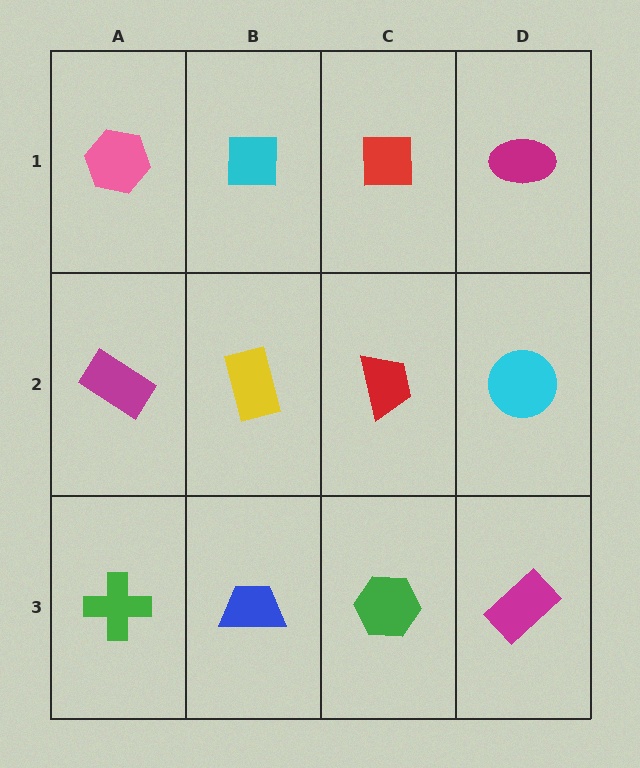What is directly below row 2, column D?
A magenta rectangle.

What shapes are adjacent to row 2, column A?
A pink hexagon (row 1, column A), a green cross (row 3, column A), a yellow rectangle (row 2, column B).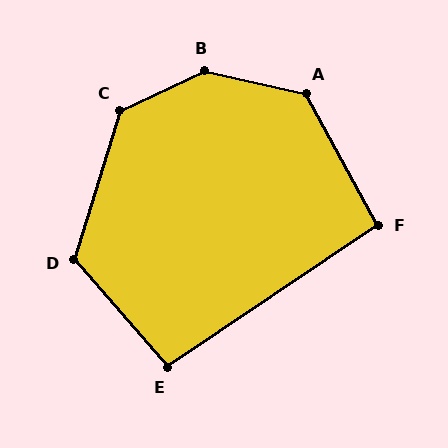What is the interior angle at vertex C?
Approximately 132 degrees (obtuse).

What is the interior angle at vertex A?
Approximately 131 degrees (obtuse).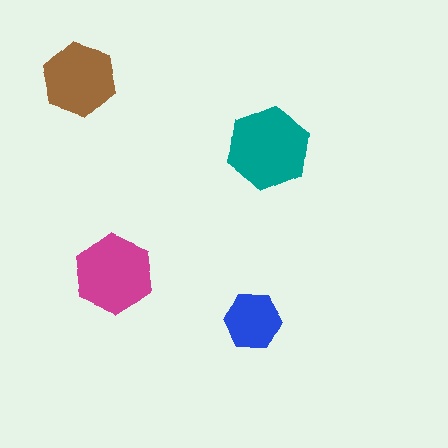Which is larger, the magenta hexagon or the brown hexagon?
The magenta one.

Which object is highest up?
The brown hexagon is topmost.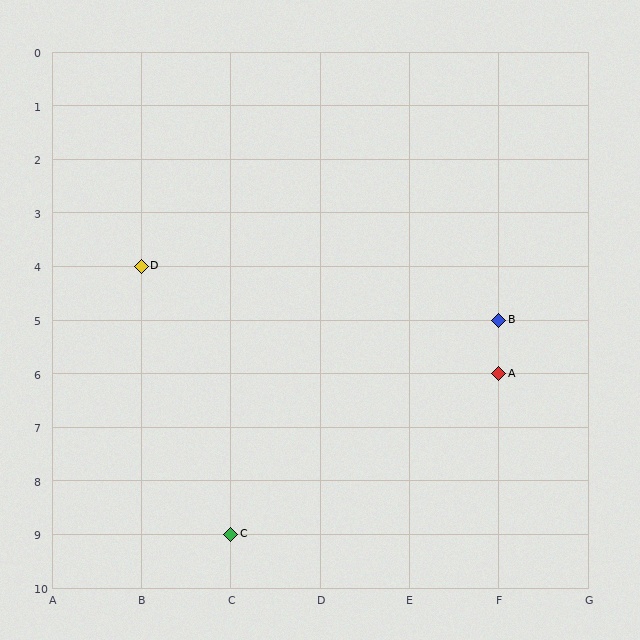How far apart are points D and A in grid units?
Points D and A are 4 columns and 2 rows apart (about 4.5 grid units diagonally).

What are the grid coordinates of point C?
Point C is at grid coordinates (C, 9).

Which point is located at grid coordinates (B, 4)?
Point D is at (B, 4).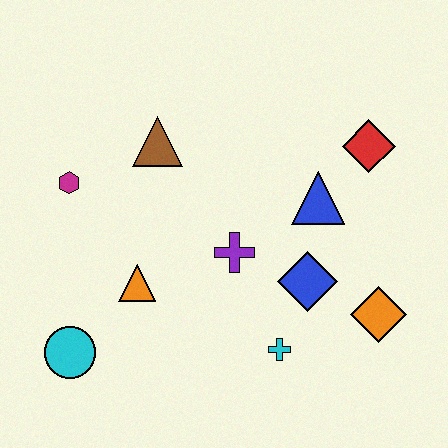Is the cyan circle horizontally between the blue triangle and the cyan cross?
No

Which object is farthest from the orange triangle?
The red diamond is farthest from the orange triangle.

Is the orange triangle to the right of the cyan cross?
No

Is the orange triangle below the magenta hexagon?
Yes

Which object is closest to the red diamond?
The blue triangle is closest to the red diamond.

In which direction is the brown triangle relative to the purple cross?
The brown triangle is above the purple cross.